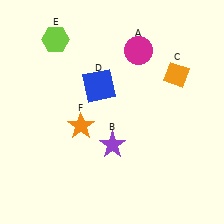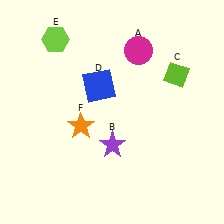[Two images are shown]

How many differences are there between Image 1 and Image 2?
There is 1 difference between the two images.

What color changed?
The diamond (C) changed from orange in Image 1 to lime in Image 2.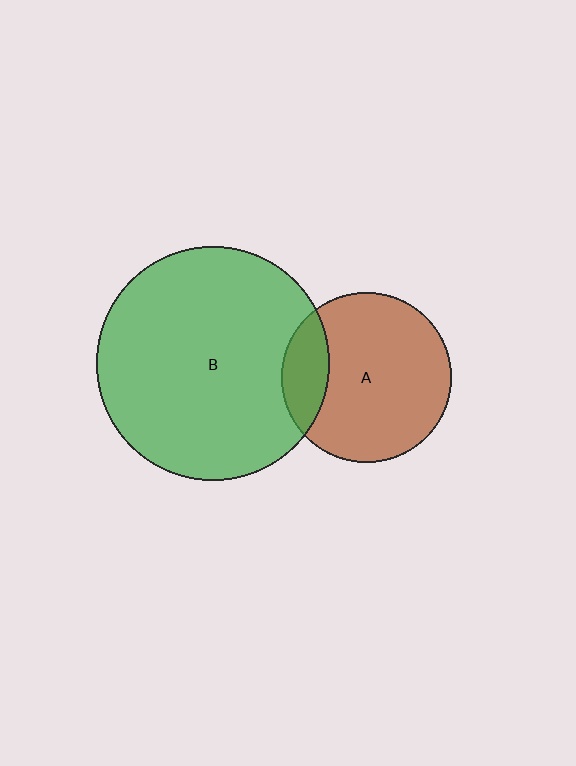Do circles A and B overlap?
Yes.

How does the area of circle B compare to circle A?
Approximately 1.9 times.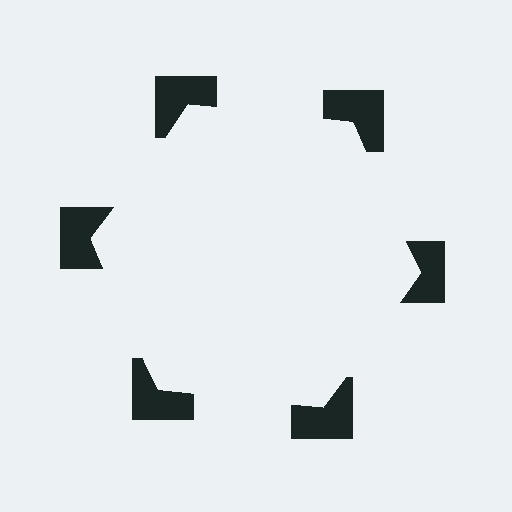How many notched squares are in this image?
There are 6 — one at each vertex of the illusory hexagon.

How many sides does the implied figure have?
6 sides.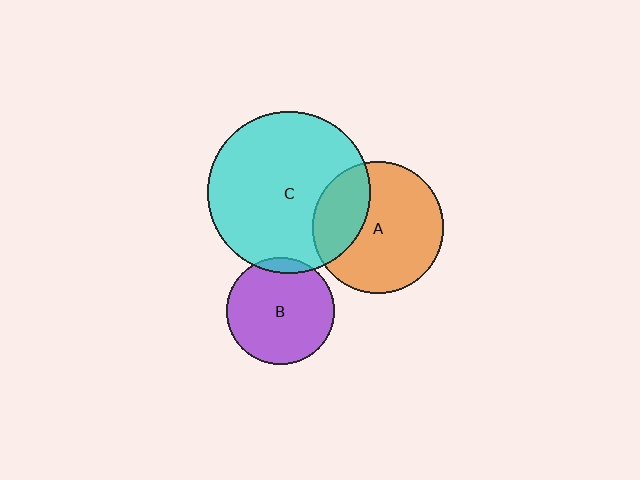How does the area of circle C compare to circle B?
Approximately 2.3 times.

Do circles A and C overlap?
Yes.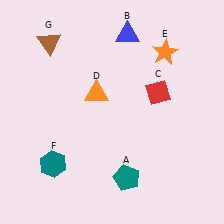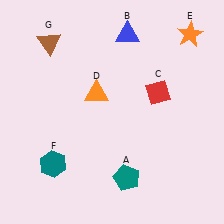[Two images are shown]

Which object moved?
The orange star (E) moved right.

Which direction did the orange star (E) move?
The orange star (E) moved right.